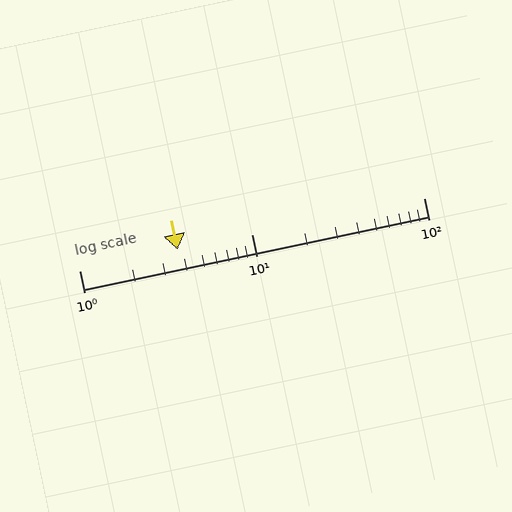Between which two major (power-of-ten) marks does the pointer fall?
The pointer is between 1 and 10.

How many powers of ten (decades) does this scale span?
The scale spans 2 decades, from 1 to 100.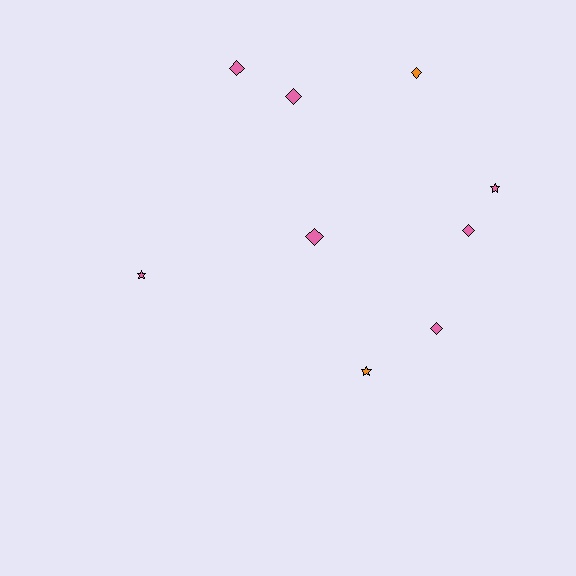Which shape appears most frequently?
Diamond, with 6 objects.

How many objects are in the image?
There are 9 objects.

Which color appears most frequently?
Pink, with 7 objects.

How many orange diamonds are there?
There is 1 orange diamond.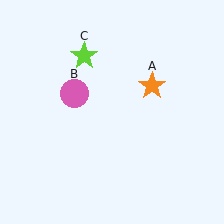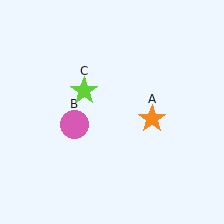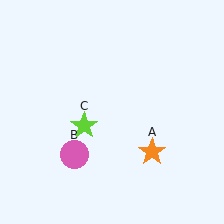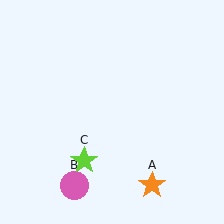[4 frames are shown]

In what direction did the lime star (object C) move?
The lime star (object C) moved down.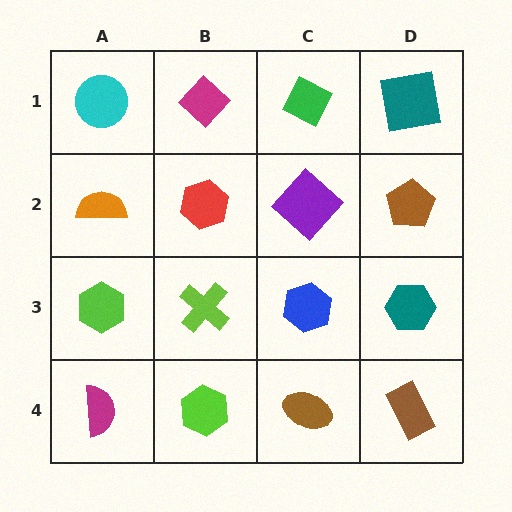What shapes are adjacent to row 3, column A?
An orange semicircle (row 2, column A), a magenta semicircle (row 4, column A), a lime cross (row 3, column B).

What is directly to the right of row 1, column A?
A magenta diamond.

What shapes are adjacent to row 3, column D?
A brown pentagon (row 2, column D), a brown rectangle (row 4, column D), a blue hexagon (row 3, column C).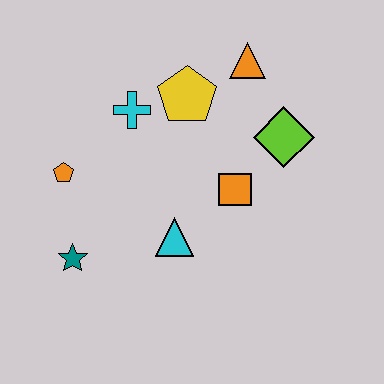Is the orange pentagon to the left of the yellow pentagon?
Yes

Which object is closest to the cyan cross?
The yellow pentagon is closest to the cyan cross.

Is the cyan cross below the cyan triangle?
No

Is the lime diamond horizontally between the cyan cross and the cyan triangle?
No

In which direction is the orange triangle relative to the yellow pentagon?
The orange triangle is to the right of the yellow pentagon.